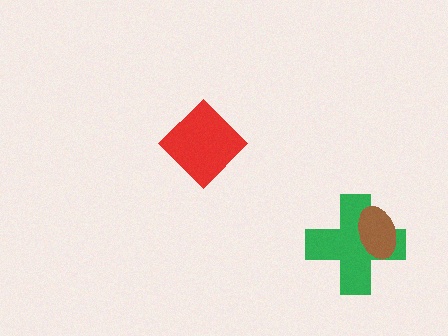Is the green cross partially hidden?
Yes, it is partially covered by another shape.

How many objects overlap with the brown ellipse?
1 object overlaps with the brown ellipse.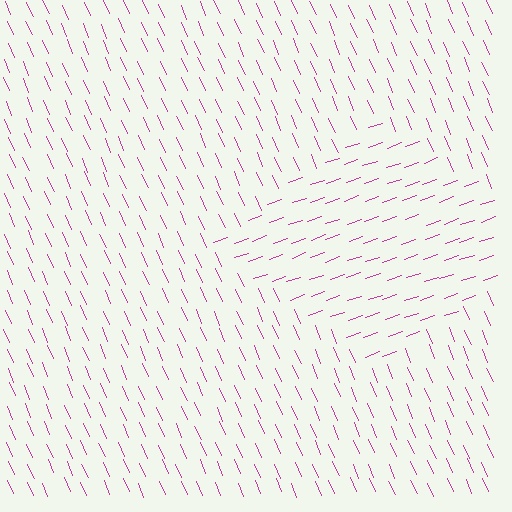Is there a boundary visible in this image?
Yes, there is a texture boundary formed by a change in line orientation.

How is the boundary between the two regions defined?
The boundary is defined purely by a change in line orientation (approximately 86 degrees difference). All lines are the same color and thickness.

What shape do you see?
I see a diamond.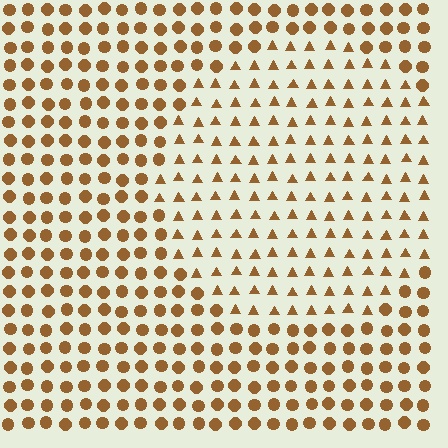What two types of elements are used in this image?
The image uses triangles inside the circle region and circles outside it.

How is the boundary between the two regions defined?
The boundary is defined by a change in element shape: triangles inside vs. circles outside. All elements share the same color and spacing.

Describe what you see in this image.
The image is filled with small brown elements arranged in a uniform grid. A circle-shaped region contains triangles, while the surrounding area contains circles. The boundary is defined purely by the change in element shape.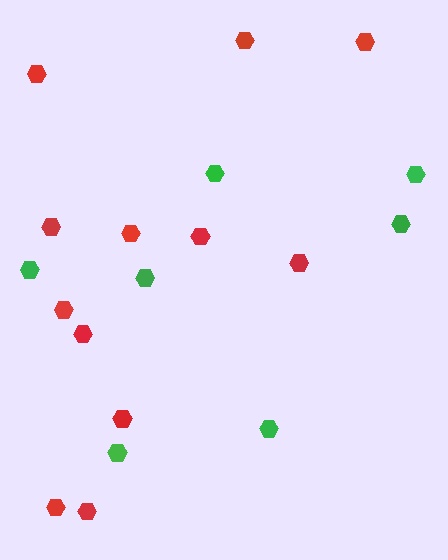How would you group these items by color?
There are 2 groups: one group of red hexagons (12) and one group of green hexagons (7).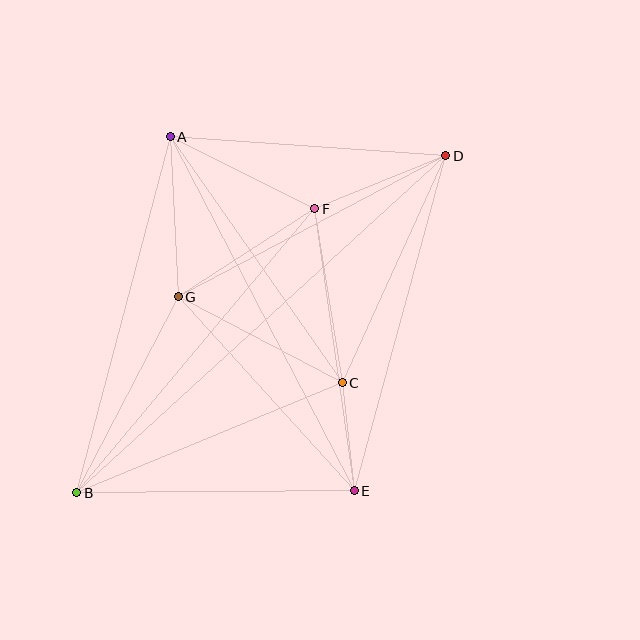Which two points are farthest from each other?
Points B and D are farthest from each other.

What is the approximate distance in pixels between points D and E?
The distance between D and E is approximately 347 pixels.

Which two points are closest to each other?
Points C and E are closest to each other.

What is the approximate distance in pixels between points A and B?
The distance between A and B is approximately 368 pixels.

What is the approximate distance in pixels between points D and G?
The distance between D and G is approximately 302 pixels.